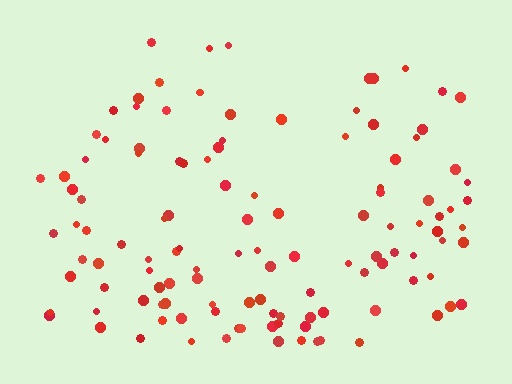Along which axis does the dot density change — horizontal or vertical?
Vertical.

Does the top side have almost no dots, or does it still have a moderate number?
Still a moderate number, just noticeably fewer than the bottom.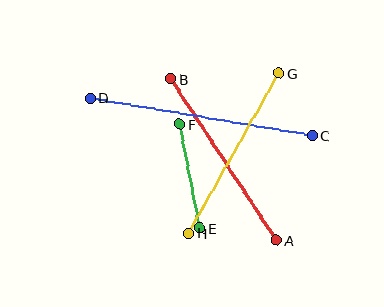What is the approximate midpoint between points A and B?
The midpoint is at approximately (223, 160) pixels.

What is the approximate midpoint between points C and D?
The midpoint is at approximately (201, 117) pixels.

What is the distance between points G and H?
The distance is approximately 184 pixels.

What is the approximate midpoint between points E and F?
The midpoint is at approximately (190, 176) pixels.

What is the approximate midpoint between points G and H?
The midpoint is at approximately (234, 153) pixels.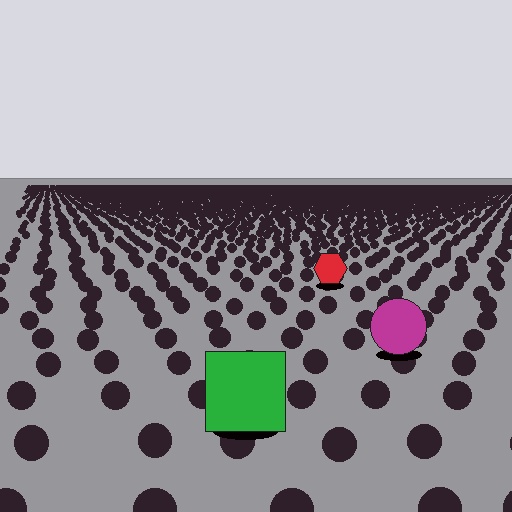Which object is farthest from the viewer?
The red hexagon is farthest from the viewer. It appears smaller and the ground texture around it is denser.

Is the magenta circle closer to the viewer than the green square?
No. The green square is closer — you can tell from the texture gradient: the ground texture is coarser near it.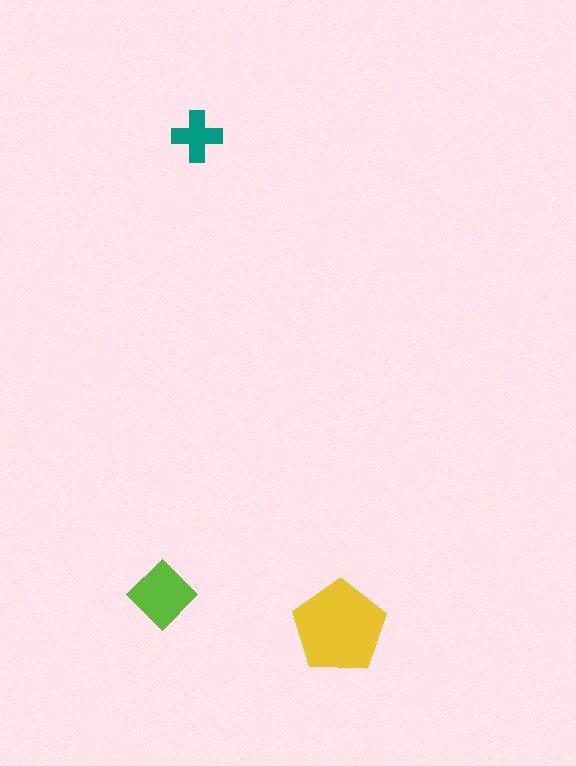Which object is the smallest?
The teal cross.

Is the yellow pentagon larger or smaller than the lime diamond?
Larger.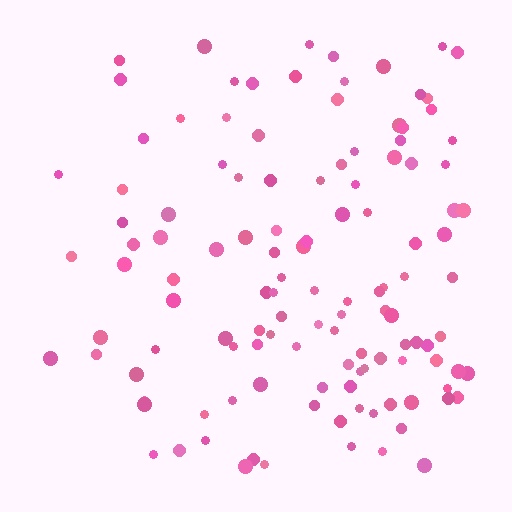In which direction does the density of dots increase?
From left to right, with the right side densest.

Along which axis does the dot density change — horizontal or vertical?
Horizontal.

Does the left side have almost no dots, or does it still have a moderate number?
Still a moderate number, just noticeably fewer than the right.